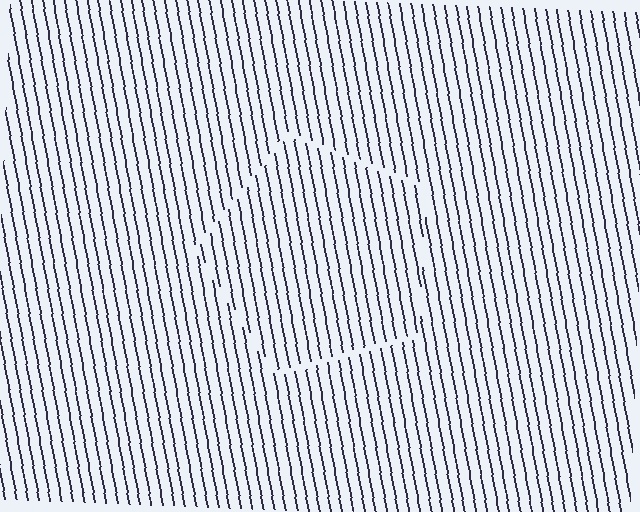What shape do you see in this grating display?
An illusory pentagon. The interior of the shape contains the same grating, shifted by half a period — the contour is defined by the phase discontinuity where line-ends from the inner and outer gratings abut.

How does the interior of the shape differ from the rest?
The interior of the shape contains the same grating, shifted by half a period — the contour is defined by the phase discontinuity where line-ends from the inner and outer gratings abut.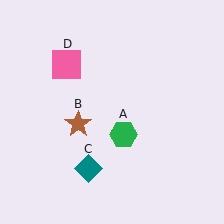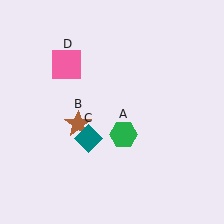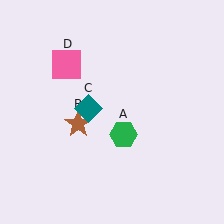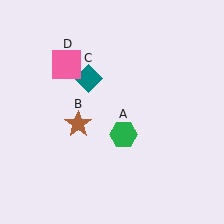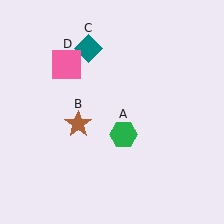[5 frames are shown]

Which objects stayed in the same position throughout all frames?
Green hexagon (object A) and brown star (object B) and pink square (object D) remained stationary.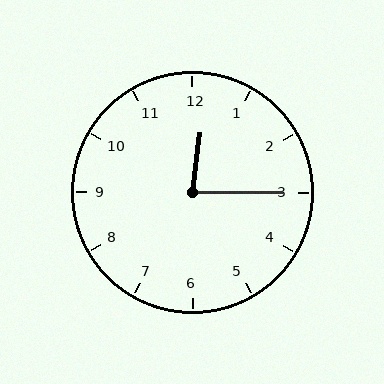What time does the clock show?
12:15.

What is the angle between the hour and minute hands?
Approximately 82 degrees.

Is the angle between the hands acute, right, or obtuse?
It is acute.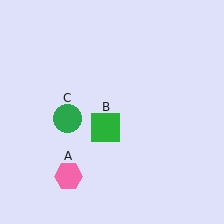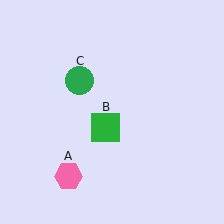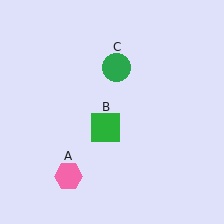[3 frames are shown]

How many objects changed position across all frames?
1 object changed position: green circle (object C).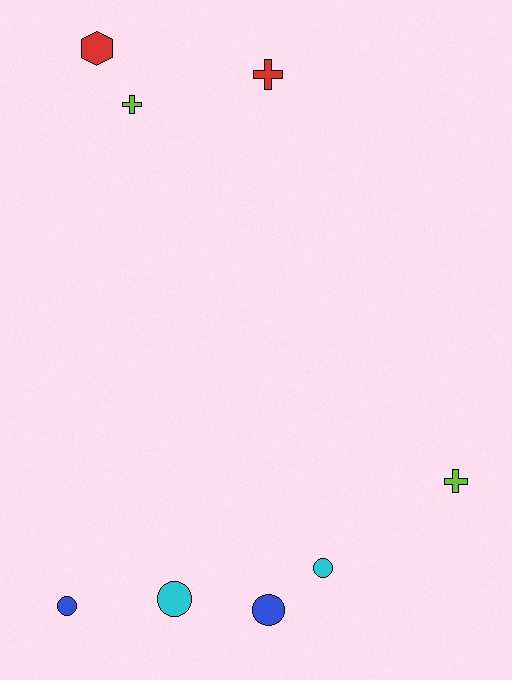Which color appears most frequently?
Lime, with 2 objects.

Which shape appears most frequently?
Circle, with 4 objects.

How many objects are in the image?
There are 8 objects.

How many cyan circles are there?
There are 2 cyan circles.